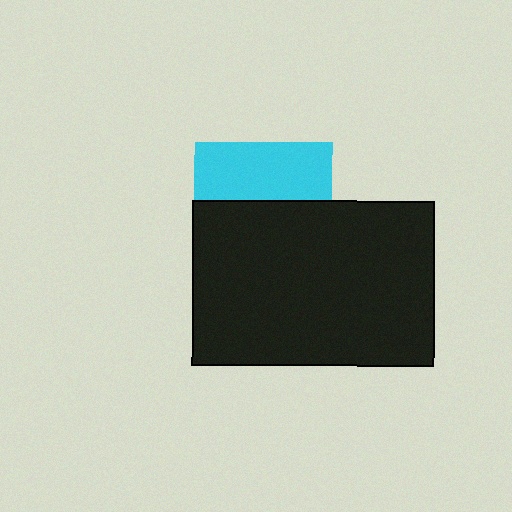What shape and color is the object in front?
The object in front is a black rectangle.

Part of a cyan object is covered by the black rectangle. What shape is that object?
It is a square.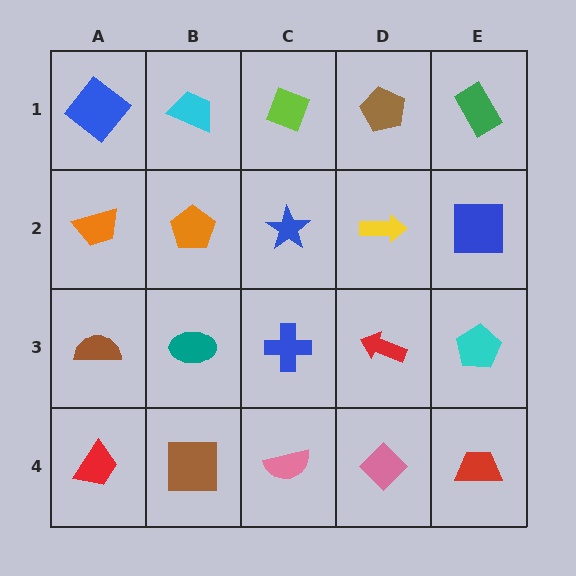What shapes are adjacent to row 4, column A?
A brown semicircle (row 3, column A), a brown square (row 4, column B).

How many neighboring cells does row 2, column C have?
4.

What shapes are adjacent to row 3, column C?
A blue star (row 2, column C), a pink semicircle (row 4, column C), a teal ellipse (row 3, column B), a red arrow (row 3, column D).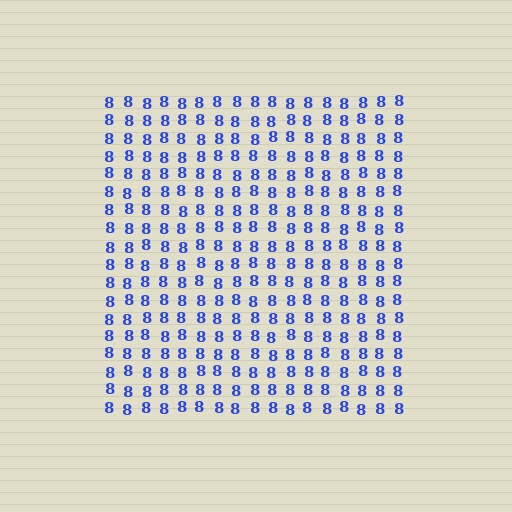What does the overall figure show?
The overall figure shows a square.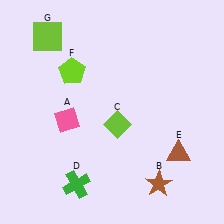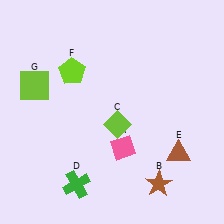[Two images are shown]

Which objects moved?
The objects that moved are: the pink diamond (A), the lime square (G).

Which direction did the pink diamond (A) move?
The pink diamond (A) moved right.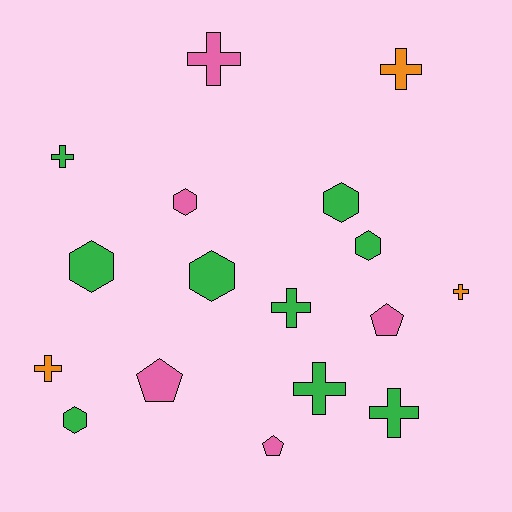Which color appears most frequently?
Green, with 9 objects.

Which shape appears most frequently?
Cross, with 8 objects.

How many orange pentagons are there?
There are no orange pentagons.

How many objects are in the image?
There are 17 objects.